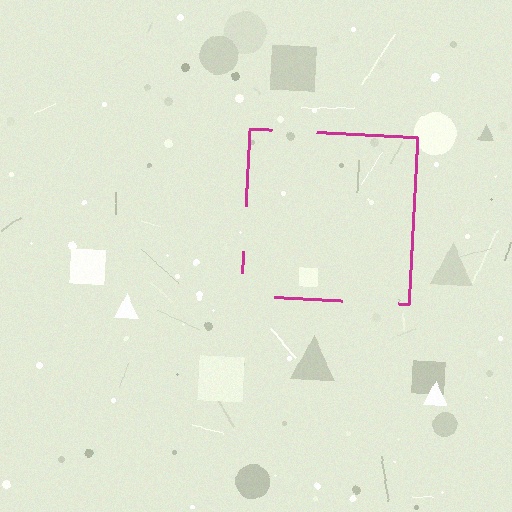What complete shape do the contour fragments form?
The contour fragments form a square.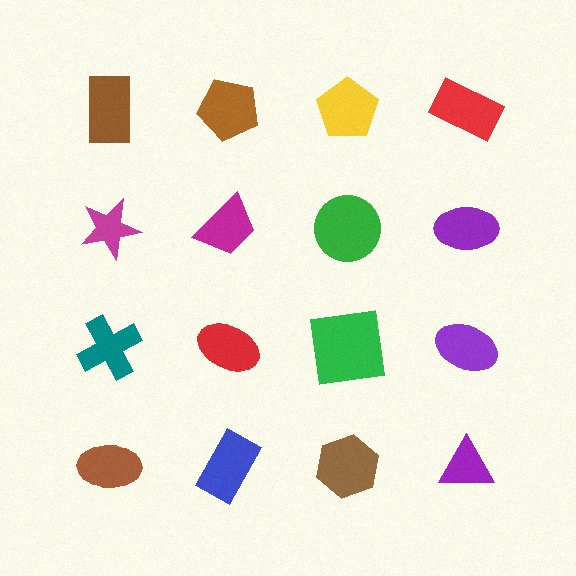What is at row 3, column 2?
A red ellipse.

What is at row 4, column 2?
A blue rectangle.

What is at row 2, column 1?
A magenta star.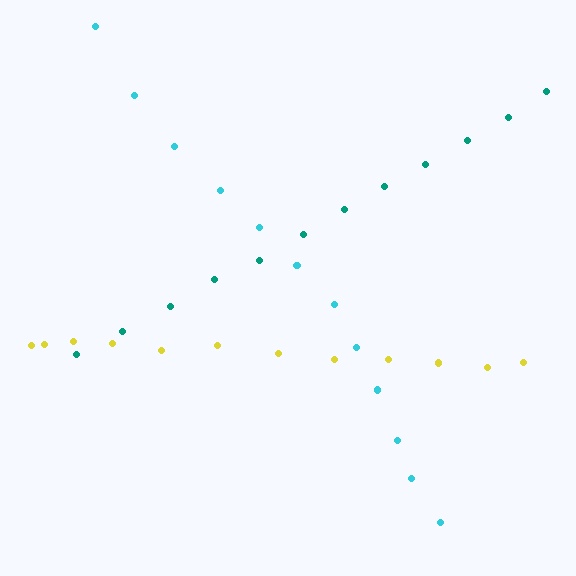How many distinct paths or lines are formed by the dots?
There are 3 distinct paths.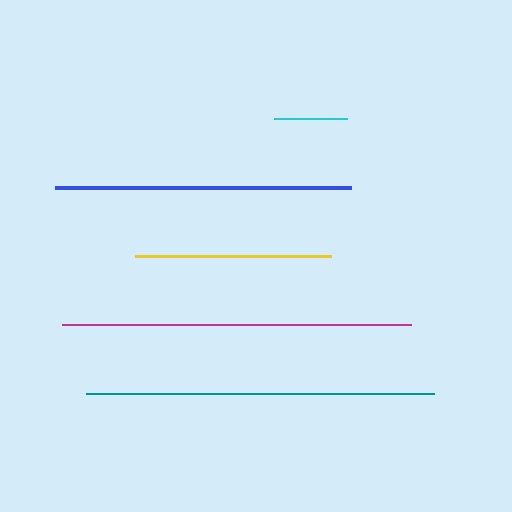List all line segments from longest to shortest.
From longest to shortest: teal, magenta, blue, yellow, cyan.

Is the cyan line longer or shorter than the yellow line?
The yellow line is longer than the cyan line.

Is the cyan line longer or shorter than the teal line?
The teal line is longer than the cyan line.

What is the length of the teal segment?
The teal segment is approximately 349 pixels long.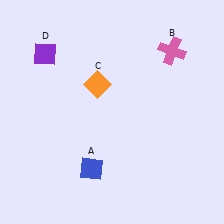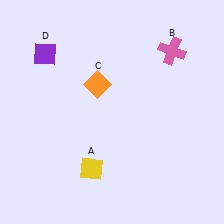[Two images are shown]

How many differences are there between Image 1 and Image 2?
There is 1 difference between the two images.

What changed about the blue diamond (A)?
In Image 1, A is blue. In Image 2, it changed to yellow.